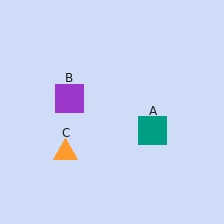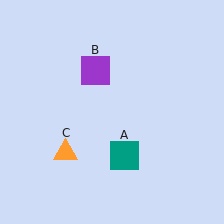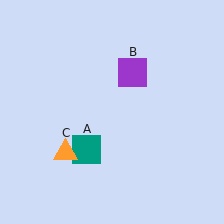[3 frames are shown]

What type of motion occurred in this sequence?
The teal square (object A), purple square (object B) rotated clockwise around the center of the scene.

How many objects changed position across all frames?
2 objects changed position: teal square (object A), purple square (object B).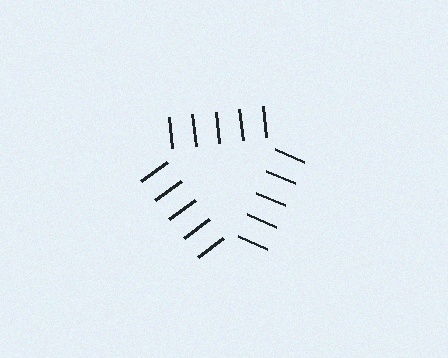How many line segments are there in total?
15 — 5 along each of the 3 edges.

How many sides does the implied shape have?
3 sides — the line-ends trace a triangle.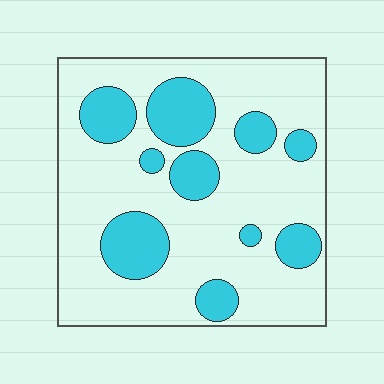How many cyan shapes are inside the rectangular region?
10.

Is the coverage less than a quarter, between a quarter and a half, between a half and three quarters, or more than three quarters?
Between a quarter and a half.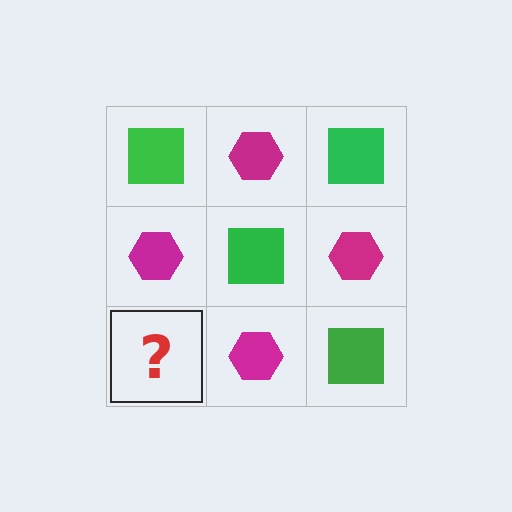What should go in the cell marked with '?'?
The missing cell should contain a green square.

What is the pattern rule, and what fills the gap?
The rule is that it alternates green square and magenta hexagon in a checkerboard pattern. The gap should be filled with a green square.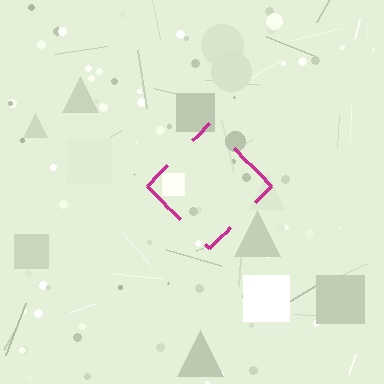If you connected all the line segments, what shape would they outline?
They would outline a diamond.